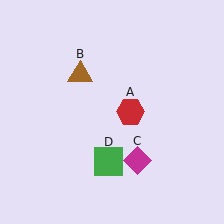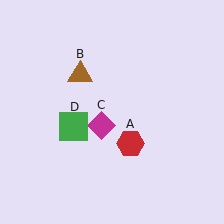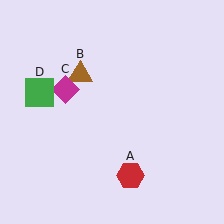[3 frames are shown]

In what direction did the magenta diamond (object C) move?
The magenta diamond (object C) moved up and to the left.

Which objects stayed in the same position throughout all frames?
Brown triangle (object B) remained stationary.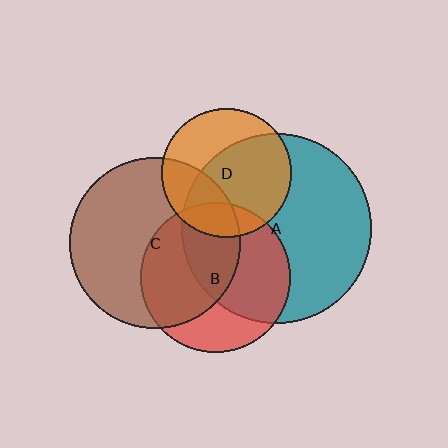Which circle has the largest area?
Circle A (teal).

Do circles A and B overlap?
Yes.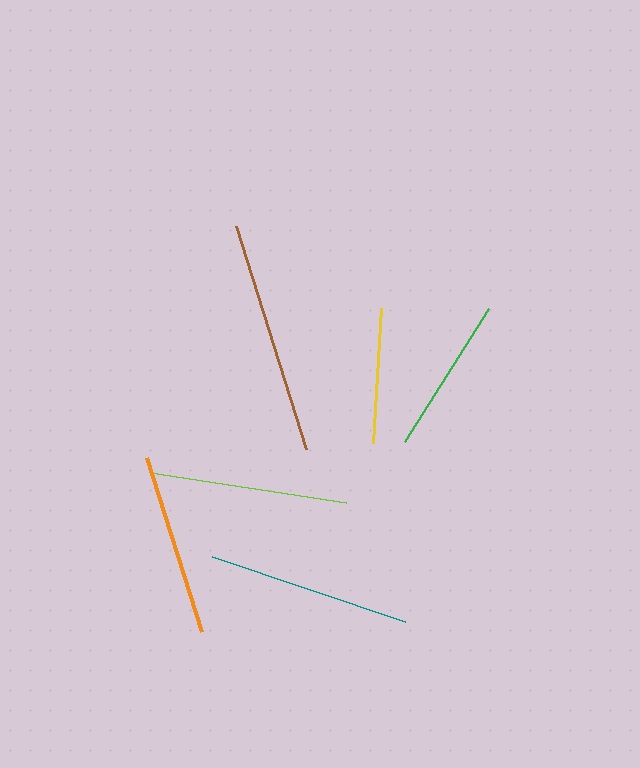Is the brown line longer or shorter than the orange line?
The brown line is longer than the orange line.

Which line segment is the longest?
The brown line is the longest at approximately 234 pixels.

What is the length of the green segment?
The green segment is approximately 157 pixels long.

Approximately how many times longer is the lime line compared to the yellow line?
The lime line is approximately 1.5 times the length of the yellow line.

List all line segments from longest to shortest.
From longest to shortest: brown, teal, lime, orange, green, yellow.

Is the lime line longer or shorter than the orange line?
The lime line is longer than the orange line.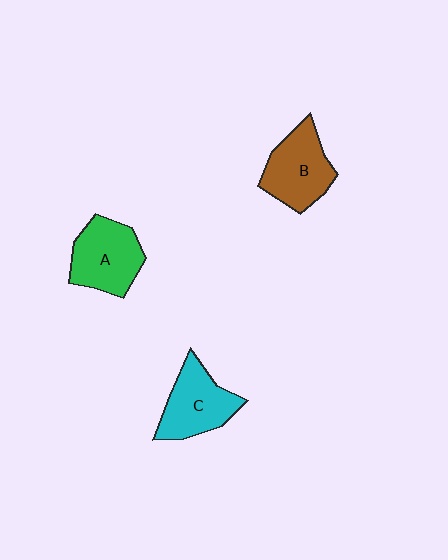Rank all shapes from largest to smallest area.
From largest to smallest: A (green), B (brown), C (cyan).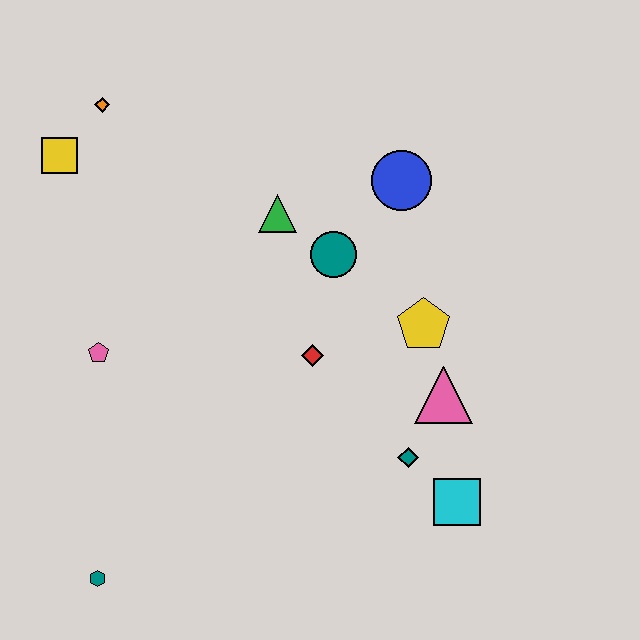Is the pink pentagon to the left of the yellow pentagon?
Yes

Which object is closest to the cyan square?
The teal diamond is closest to the cyan square.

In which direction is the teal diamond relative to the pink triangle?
The teal diamond is below the pink triangle.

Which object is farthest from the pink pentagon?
The cyan square is farthest from the pink pentagon.